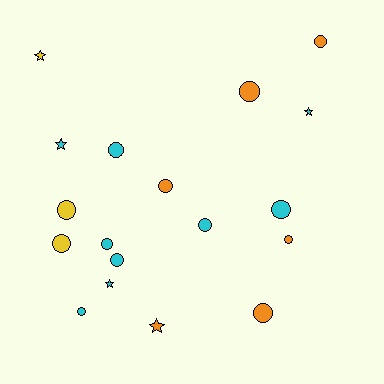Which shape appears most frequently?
Circle, with 13 objects.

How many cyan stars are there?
There are 3 cyan stars.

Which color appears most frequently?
Cyan, with 9 objects.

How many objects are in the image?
There are 18 objects.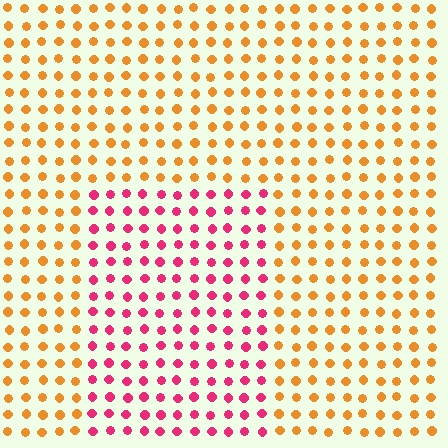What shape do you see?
I see a rectangle.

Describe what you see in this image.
The image is filled with small orange elements in a uniform arrangement. A rectangle-shaped region is visible where the elements are tinted to a slightly different hue, forming a subtle color boundary.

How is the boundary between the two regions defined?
The boundary is defined purely by a slight shift in hue (about 56 degrees). Spacing, size, and orientation are identical on both sides.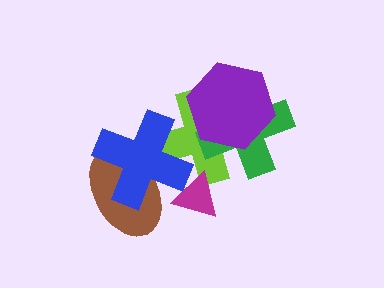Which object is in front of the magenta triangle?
The blue cross is in front of the magenta triangle.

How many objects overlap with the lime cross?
4 objects overlap with the lime cross.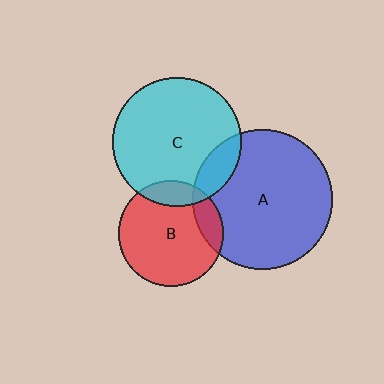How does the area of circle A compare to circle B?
Approximately 1.7 times.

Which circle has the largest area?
Circle A (blue).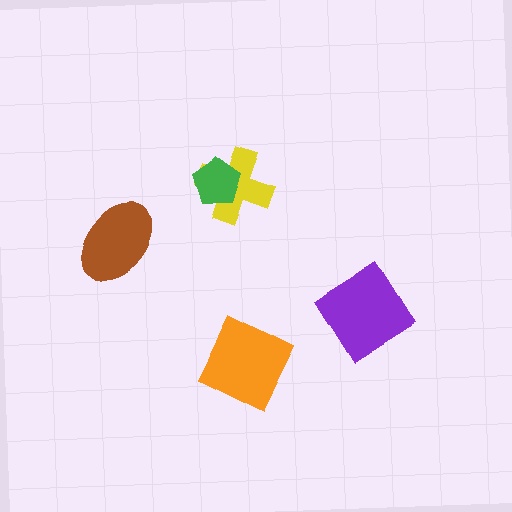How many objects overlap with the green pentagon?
1 object overlaps with the green pentagon.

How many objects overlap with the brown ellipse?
0 objects overlap with the brown ellipse.